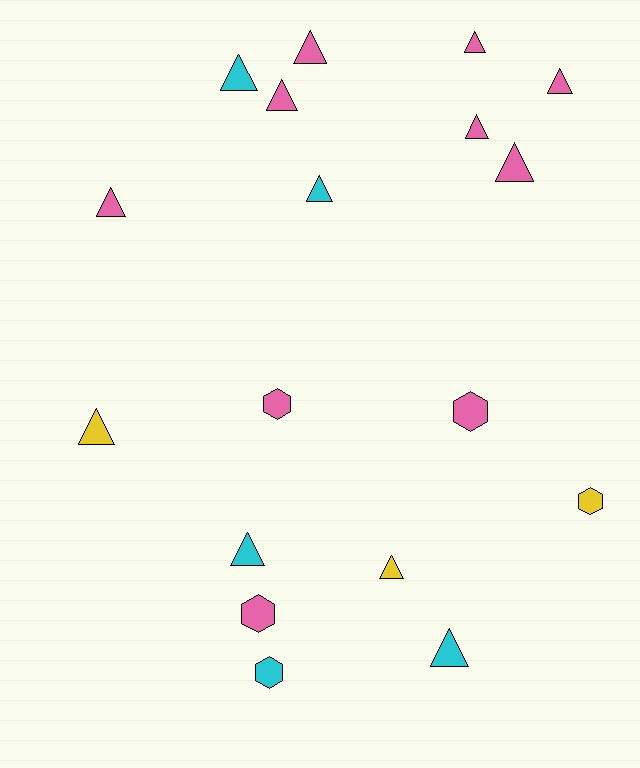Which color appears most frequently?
Pink, with 10 objects.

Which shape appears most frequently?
Triangle, with 13 objects.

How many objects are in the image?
There are 18 objects.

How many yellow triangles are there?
There are 2 yellow triangles.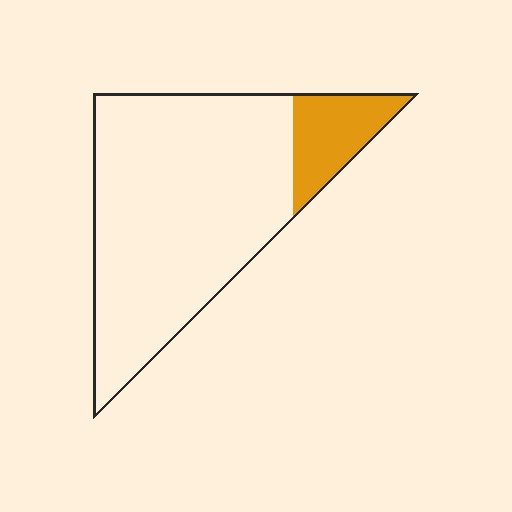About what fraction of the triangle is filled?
About one sixth (1/6).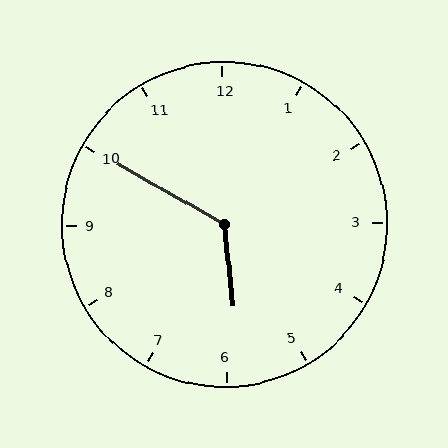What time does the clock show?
5:50.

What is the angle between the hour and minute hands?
Approximately 125 degrees.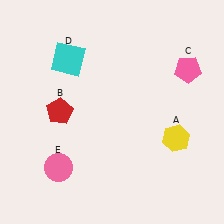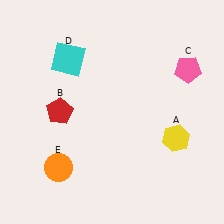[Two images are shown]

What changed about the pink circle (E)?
In Image 1, E is pink. In Image 2, it changed to orange.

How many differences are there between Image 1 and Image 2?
There is 1 difference between the two images.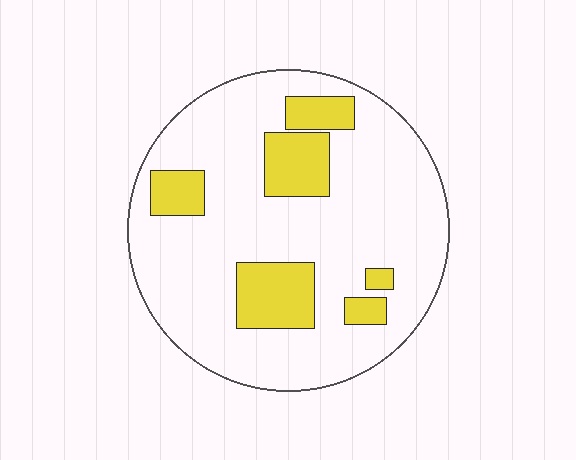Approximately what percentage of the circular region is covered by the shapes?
Approximately 20%.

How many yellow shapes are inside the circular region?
6.